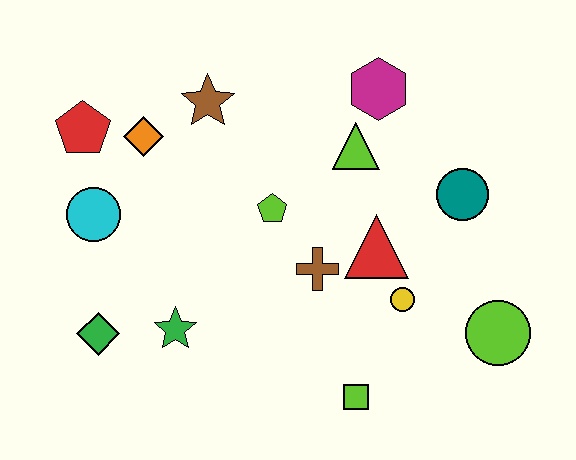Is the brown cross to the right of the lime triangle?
No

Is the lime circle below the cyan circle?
Yes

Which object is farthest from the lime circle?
The red pentagon is farthest from the lime circle.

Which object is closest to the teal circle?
The red triangle is closest to the teal circle.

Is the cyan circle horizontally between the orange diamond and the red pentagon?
Yes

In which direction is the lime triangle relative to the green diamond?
The lime triangle is to the right of the green diamond.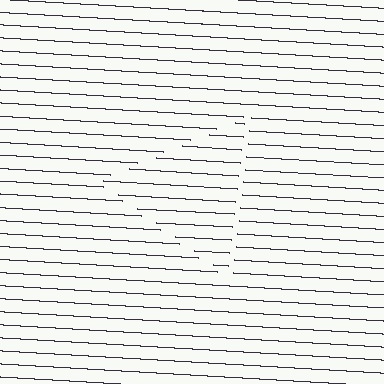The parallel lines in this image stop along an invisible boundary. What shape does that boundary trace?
An illusory triangle. The interior of the shape contains the same grating, shifted by half a period — the contour is defined by the phase discontinuity where line-ends from the inner and outer gratings abut.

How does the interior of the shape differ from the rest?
The interior of the shape contains the same grating, shifted by half a period — the contour is defined by the phase discontinuity where line-ends from the inner and outer gratings abut.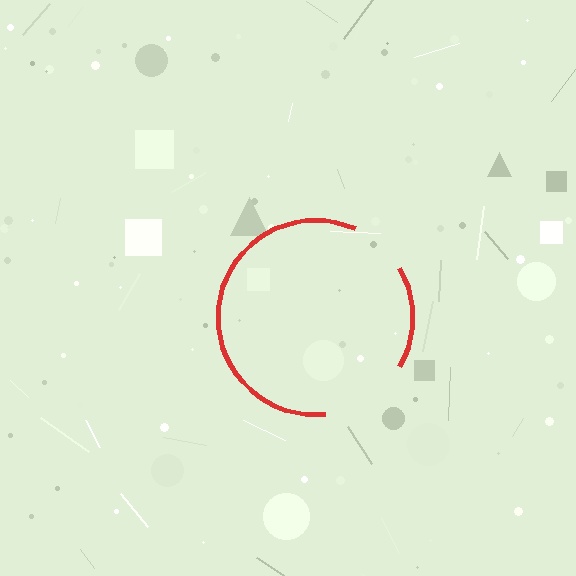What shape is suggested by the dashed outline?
The dashed outline suggests a circle.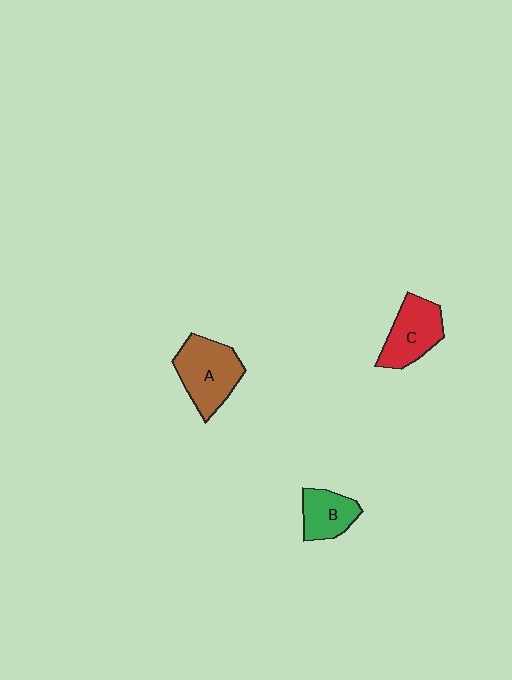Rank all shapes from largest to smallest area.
From largest to smallest: A (brown), C (red), B (green).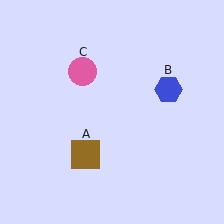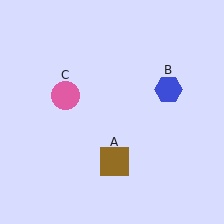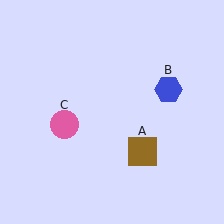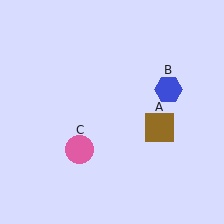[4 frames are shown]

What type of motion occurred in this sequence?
The brown square (object A), pink circle (object C) rotated counterclockwise around the center of the scene.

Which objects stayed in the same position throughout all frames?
Blue hexagon (object B) remained stationary.